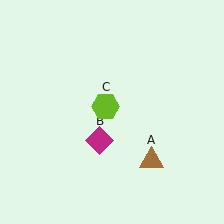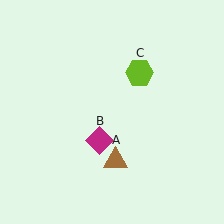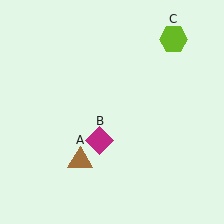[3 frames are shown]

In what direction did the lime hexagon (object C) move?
The lime hexagon (object C) moved up and to the right.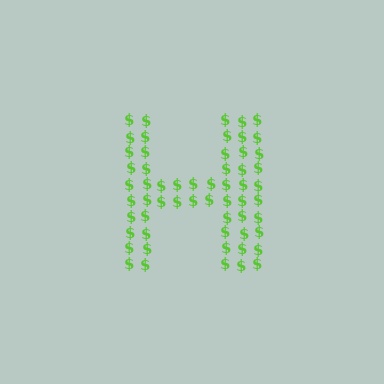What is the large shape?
The large shape is the letter H.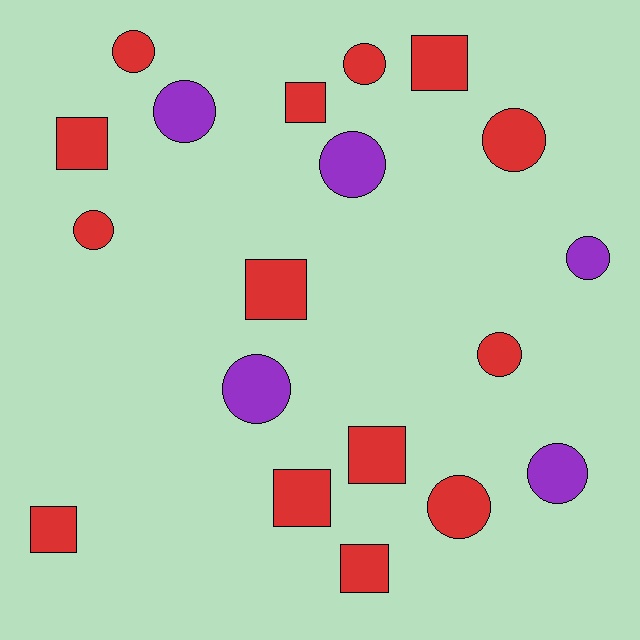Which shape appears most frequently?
Circle, with 11 objects.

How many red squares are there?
There are 8 red squares.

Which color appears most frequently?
Red, with 14 objects.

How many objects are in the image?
There are 19 objects.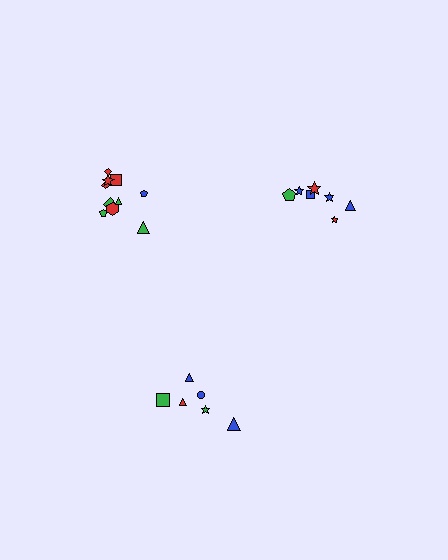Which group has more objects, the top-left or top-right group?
The top-left group.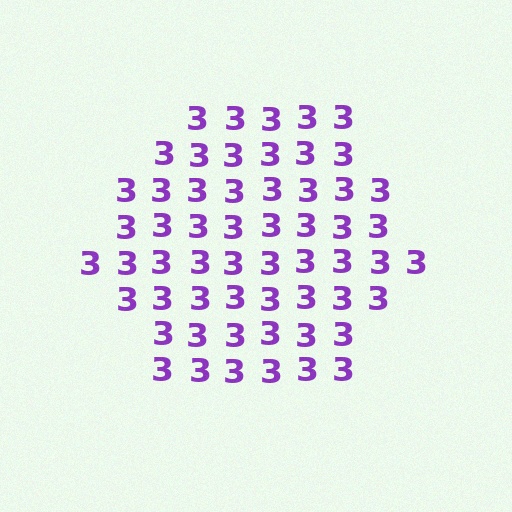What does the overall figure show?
The overall figure shows a hexagon.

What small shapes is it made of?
It is made of small digit 3's.